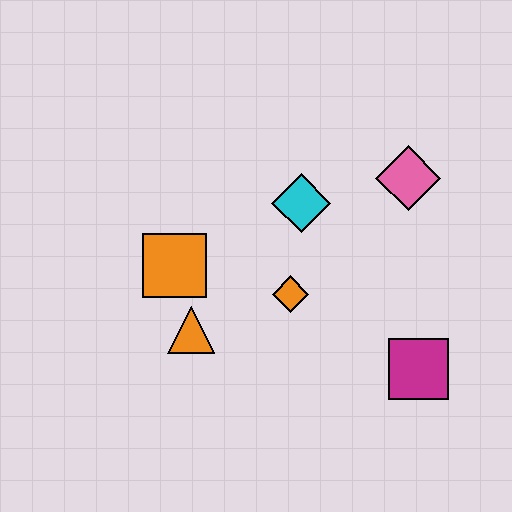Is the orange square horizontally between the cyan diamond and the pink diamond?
No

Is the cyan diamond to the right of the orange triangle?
Yes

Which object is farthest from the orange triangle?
The pink diamond is farthest from the orange triangle.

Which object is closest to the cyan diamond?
The orange diamond is closest to the cyan diamond.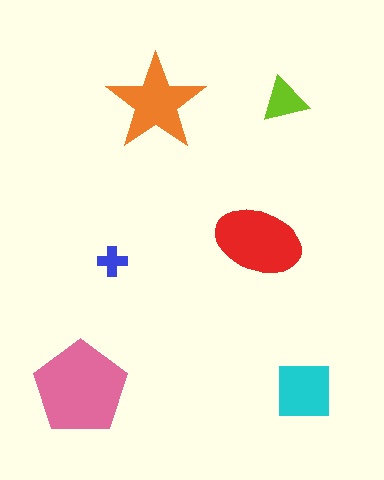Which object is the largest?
The pink pentagon.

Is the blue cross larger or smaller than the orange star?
Smaller.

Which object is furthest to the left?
The pink pentagon is leftmost.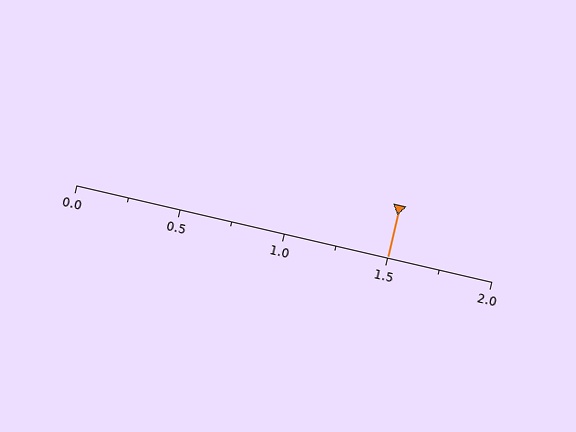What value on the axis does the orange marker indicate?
The marker indicates approximately 1.5.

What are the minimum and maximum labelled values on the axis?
The axis runs from 0.0 to 2.0.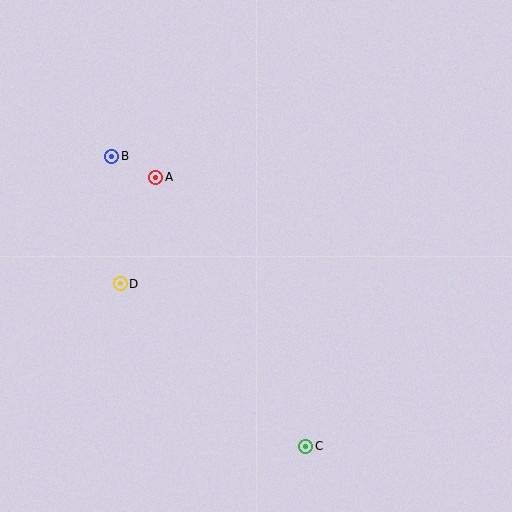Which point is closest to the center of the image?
Point A at (156, 177) is closest to the center.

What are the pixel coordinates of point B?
Point B is at (112, 156).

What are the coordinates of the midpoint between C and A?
The midpoint between C and A is at (231, 312).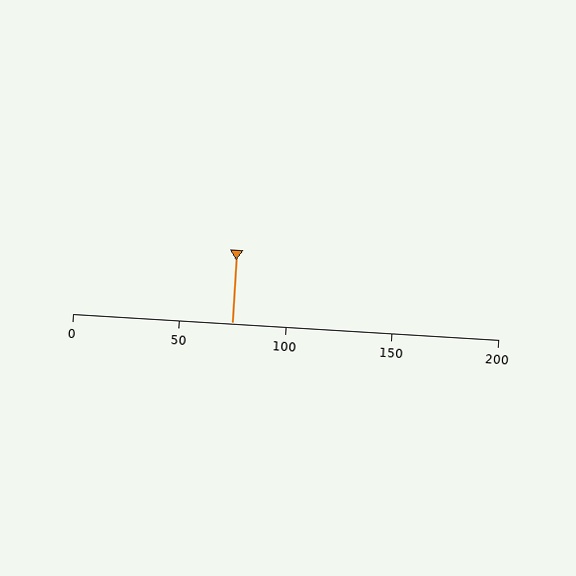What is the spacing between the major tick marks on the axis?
The major ticks are spaced 50 apart.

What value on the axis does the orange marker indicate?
The marker indicates approximately 75.